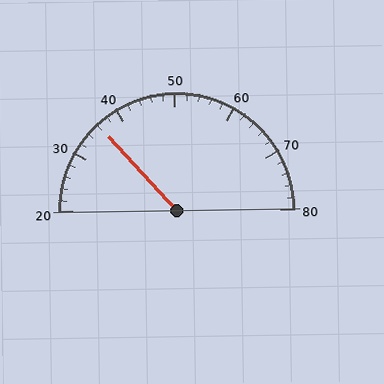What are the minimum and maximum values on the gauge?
The gauge ranges from 20 to 80.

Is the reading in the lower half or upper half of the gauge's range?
The reading is in the lower half of the range (20 to 80).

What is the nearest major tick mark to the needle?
The nearest major tick mark is 40.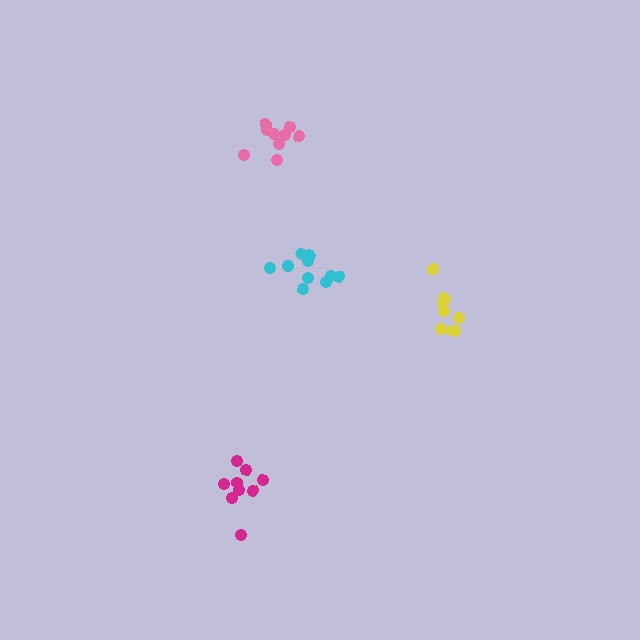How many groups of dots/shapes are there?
There are 4 groups.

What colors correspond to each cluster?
The clusters are colored: cyan, yellow, magenta, pink.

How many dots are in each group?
Group 1: 10 dots, Group 2: 8 dots, Group 3: 9 dots, Group 4: 9 dots (36 total).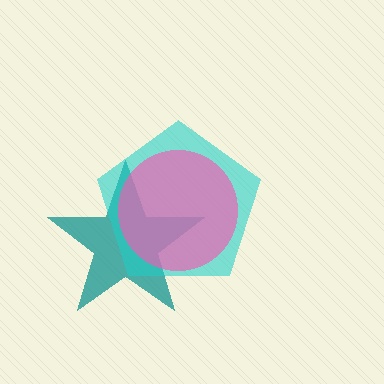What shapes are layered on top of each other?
The layered shapes are: a teal star, a cyan pentagon, a pink circle.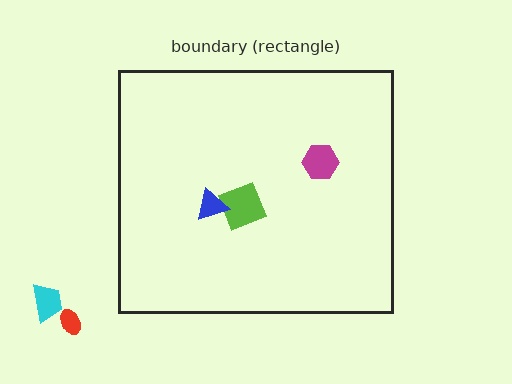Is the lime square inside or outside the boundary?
Inside.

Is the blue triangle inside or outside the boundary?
Inside.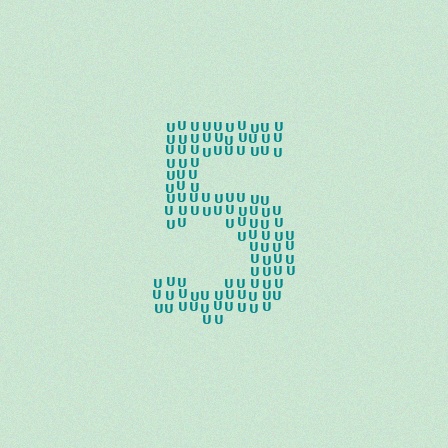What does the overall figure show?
The overall figure shows the digit 5.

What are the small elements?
The small elements are letter U's.